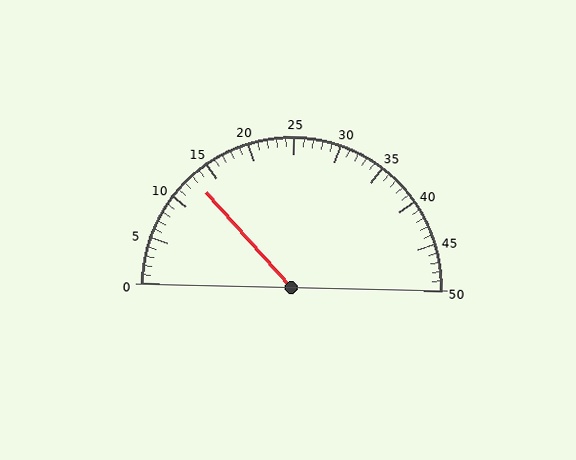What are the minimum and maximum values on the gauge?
The gauge ranges from 0 to 50.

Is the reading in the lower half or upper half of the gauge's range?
The reading is in the lower half of the range (0 to 50).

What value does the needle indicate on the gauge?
The needle indicates approximately 13.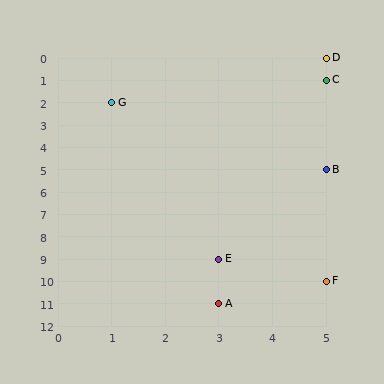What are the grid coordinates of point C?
Point C is at grid coordinates (5, 1).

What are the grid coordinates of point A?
Point A is at grid coordinates (3, 11).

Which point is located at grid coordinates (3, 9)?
Point E is at (3, 9).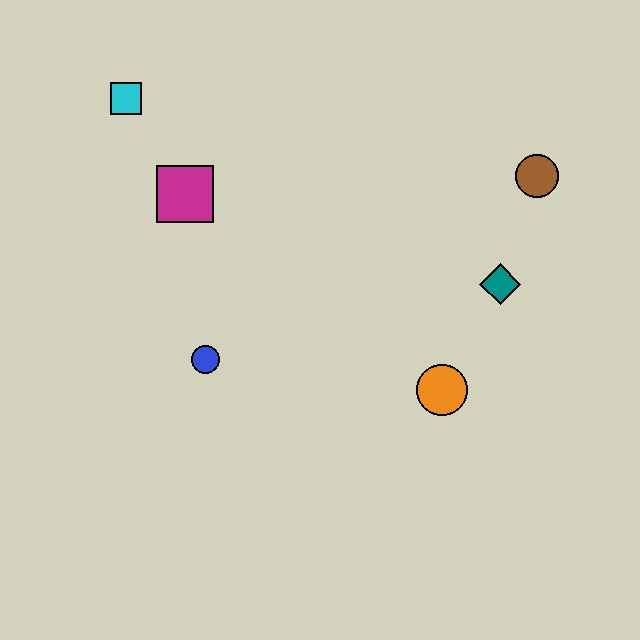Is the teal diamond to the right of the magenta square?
Yes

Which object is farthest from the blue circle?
The brown circle is farthest from the blue circle.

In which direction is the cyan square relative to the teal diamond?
The cyan square is to the left of the teal diamond.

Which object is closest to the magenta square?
The cyan square is closest to the magenta square.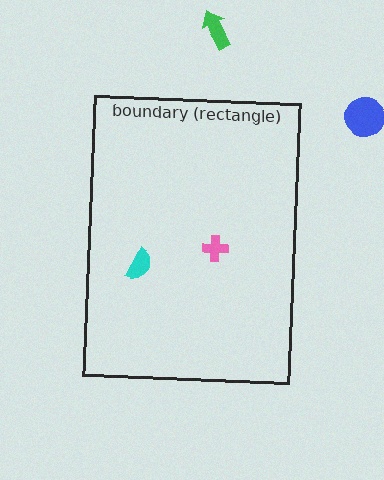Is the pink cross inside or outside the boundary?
Inside.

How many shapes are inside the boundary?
2 inside, 2 outside.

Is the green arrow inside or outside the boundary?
Outside.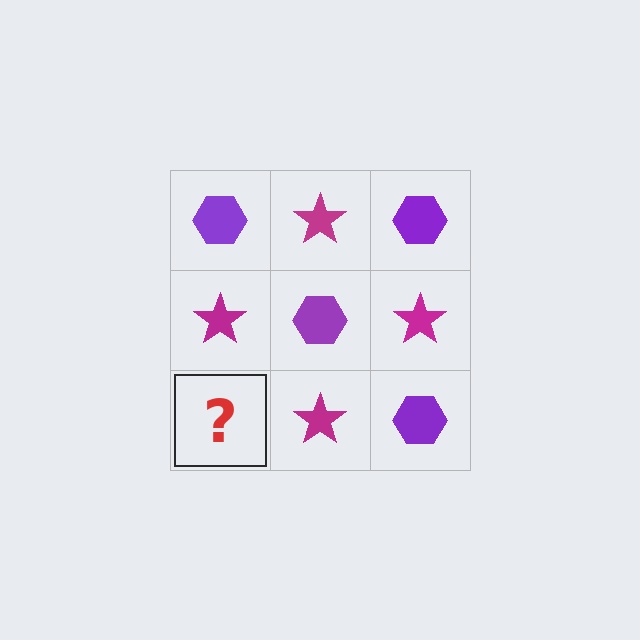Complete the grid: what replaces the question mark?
The question mark should be replaced with a purple hexagon.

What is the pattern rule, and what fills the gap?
The rule is that it alternates purple hexagon and magenta star in a checkerboard pattern. The gap should be filled with a purple hexagon.